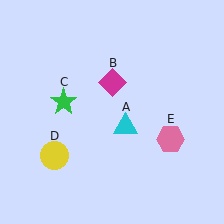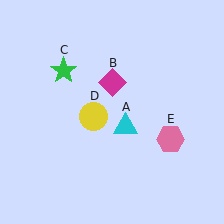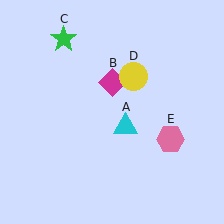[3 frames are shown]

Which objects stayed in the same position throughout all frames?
Cyan triangle (object A) and magenta diamond (object B) and pink hexagon (object E) remained stationary.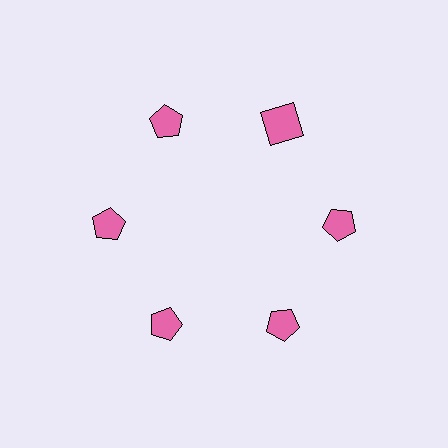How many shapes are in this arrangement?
There are 6 shapes arranged in a ring pattern.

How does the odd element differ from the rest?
It has a different shape: square instead of pentagon.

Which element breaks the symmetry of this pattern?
The pink square at roughly the 1 o'clock position breaks the symmetry. All other shapes are pink pentagons.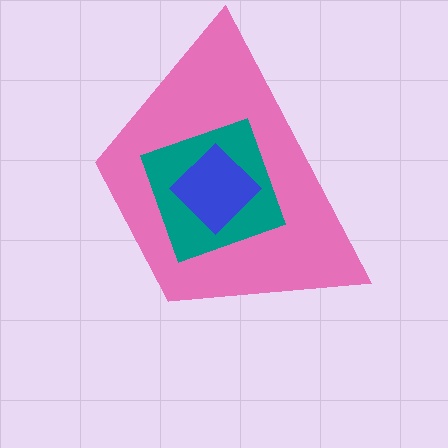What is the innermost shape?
The blue diamond.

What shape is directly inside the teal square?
The blue diamond.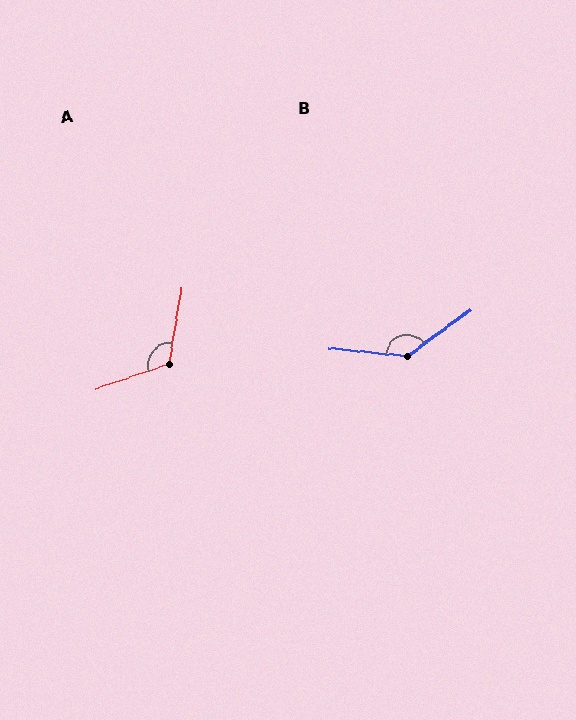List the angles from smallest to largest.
A (118°), B (138°).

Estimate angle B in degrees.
Approximately 138 degrees.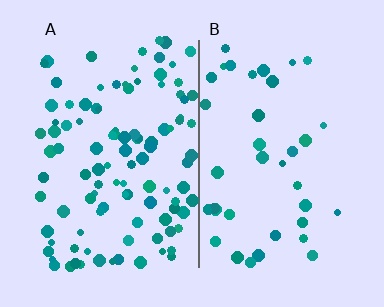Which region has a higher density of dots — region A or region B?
A (the left).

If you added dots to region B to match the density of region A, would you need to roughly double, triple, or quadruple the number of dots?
Approximately triple.